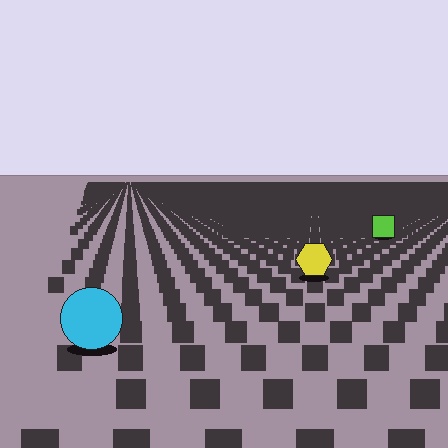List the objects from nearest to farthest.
From nearest to farthest: the cyan circle, the yellow hexagon, the lime square.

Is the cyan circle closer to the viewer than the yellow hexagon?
Yes. The cyan circle is closer — you can tell from the texture gradient: the ground texture is coarser near it.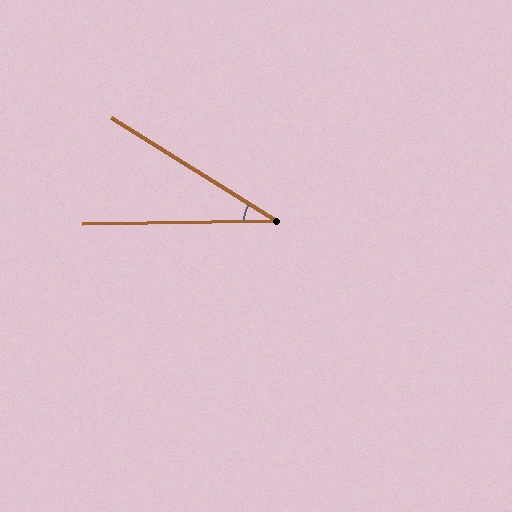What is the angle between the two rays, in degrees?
Approximately 33 degrees.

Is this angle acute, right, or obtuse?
It is acute.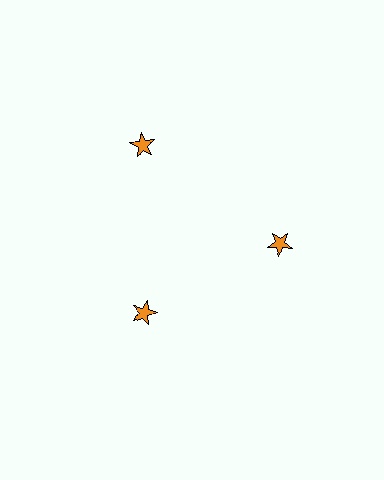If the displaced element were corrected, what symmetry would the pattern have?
It would have 3-fold rotational symmetry — the pattern would map onto itself every 120 degrees.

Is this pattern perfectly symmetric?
No. The 3 orange stars are arranged in a ring, but one element near the 11 o'clock position is pushed outward from the center, breaking the 3-fold rotational symmetry.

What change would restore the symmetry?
The symmetry would be restored by moving it inward, back onto the ring so that all 3 stars sit at equal angles and equal distance from the center.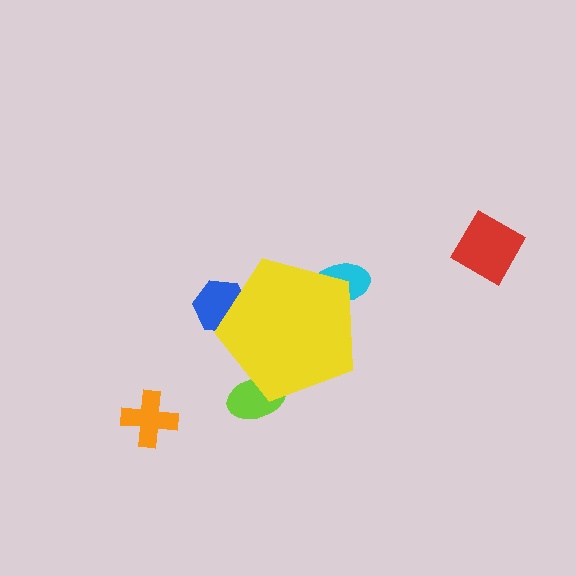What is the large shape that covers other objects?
A yellow pentagon.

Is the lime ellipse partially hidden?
Yes, the lime ellipse is partially hidden behind the yellow pentagon.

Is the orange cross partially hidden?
No, the orange cross is fully visible.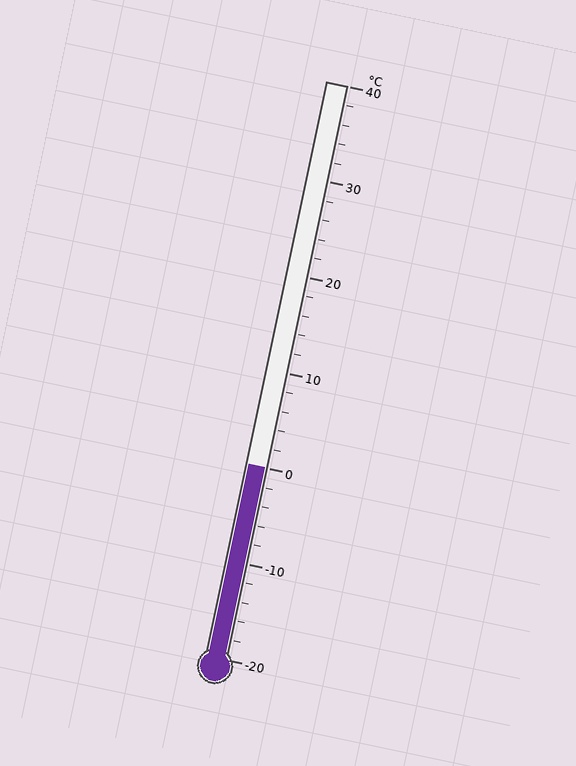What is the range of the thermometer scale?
The thermometer scale ranges from -20°C to 40°C.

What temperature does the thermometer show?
The thermometer shows approximately 0°C.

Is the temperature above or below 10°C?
The temperature is below 10°C.